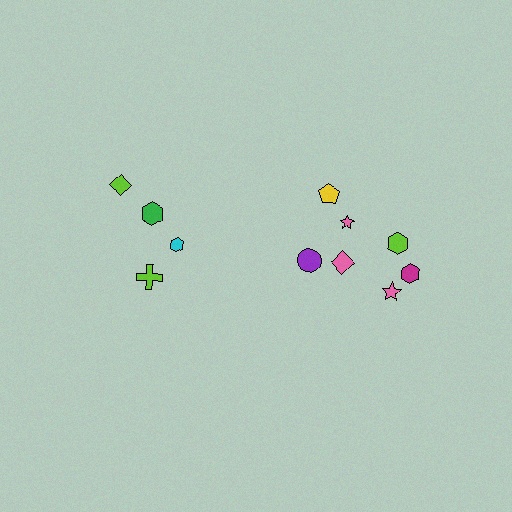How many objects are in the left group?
There are 4 objects.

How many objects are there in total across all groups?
There are 11 objects.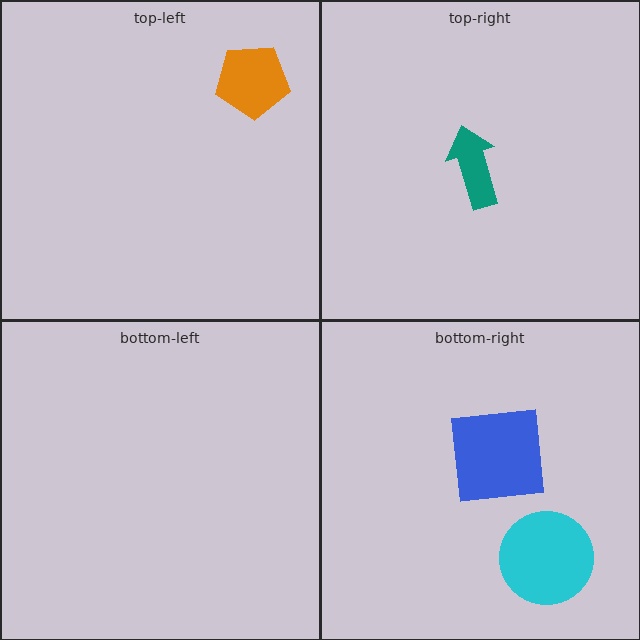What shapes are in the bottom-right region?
The cyan circle, the blue square.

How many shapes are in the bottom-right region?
2.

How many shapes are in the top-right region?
1.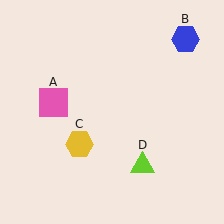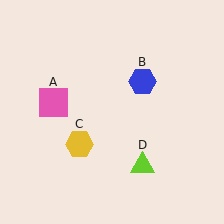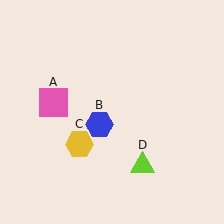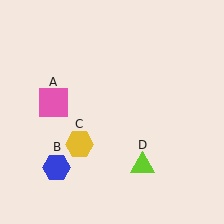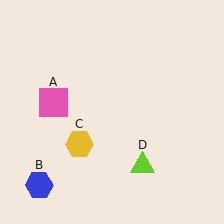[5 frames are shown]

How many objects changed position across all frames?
1 object changed position: blue hexagon (object B).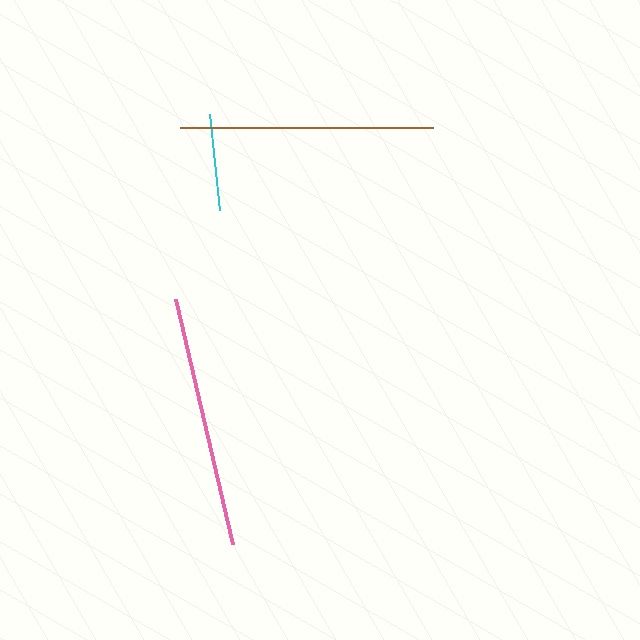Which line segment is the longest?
The brown line is the longest at approximately 254 pixels.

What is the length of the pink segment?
The pink segment is approximately 251 pixels long.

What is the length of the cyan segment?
The cyan segment is approximately 96 pixels long.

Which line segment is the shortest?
The cyan line is the shortest at approximately 96 pixels.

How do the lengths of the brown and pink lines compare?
The brown and pink lines are approximately the same length.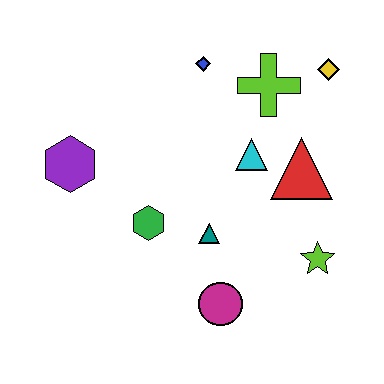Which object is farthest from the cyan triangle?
The purple hexagon is farthest from the cyan triangle.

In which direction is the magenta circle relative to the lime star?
The magenta circle is to the left of the lime star.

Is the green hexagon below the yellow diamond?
Yes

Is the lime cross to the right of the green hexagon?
Yes